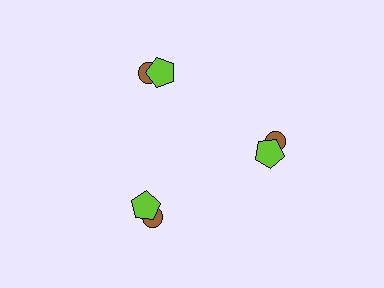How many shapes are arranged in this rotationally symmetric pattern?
There are 6 shapes, arranged in 3 groups of 2.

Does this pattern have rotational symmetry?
Yes, this pattern has 3-fold rotational symmetry. It looks the same after rotating 120 degrees around the center.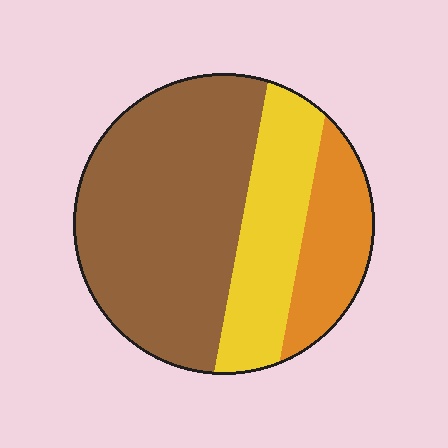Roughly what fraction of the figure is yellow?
Yellow covers roughly 25% of the figure.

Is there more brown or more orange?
Brown.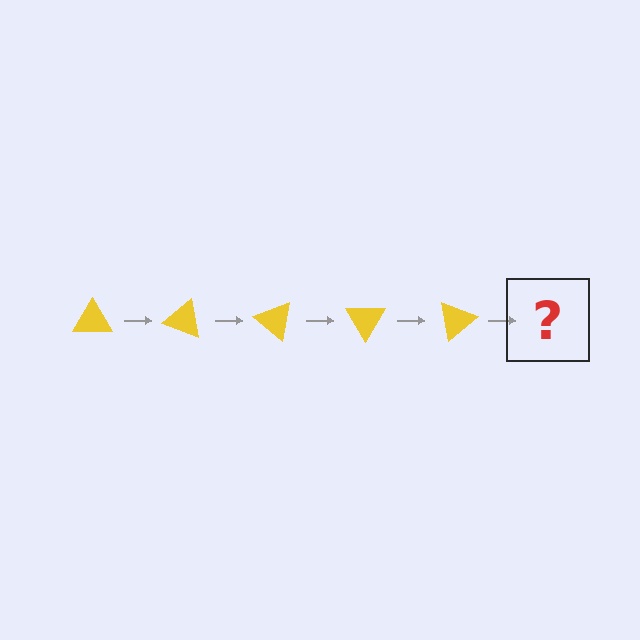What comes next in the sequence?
The next element should be a yellow triangle rotated 100 degrees.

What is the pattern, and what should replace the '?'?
The pattern is that the triangle rotates 20 degrees each step. The '?' should be a yellow triangle rotated 100 degrees.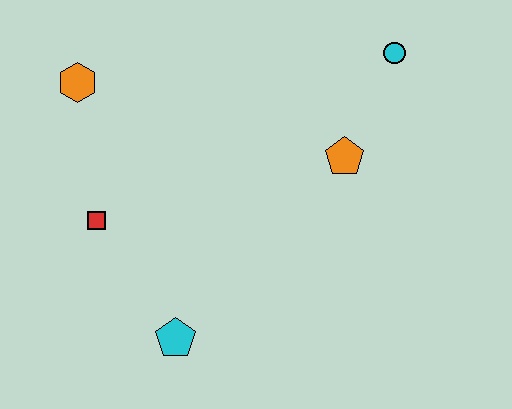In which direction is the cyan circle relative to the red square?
The cyan circle is to the right of the red square.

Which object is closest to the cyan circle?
The orange pentagon is closest to the cyan circle.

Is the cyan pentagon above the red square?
No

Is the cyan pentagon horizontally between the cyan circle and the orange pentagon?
No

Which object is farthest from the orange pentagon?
The orange hexagon is farthest from the orange pentagon.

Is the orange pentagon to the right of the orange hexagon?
Yes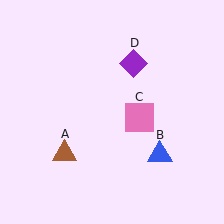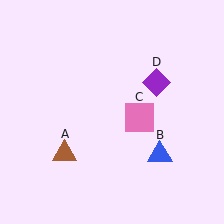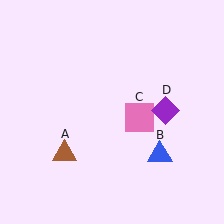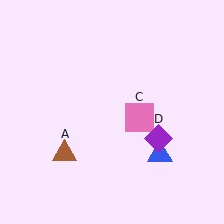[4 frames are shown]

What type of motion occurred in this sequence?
The purple diamond (object D) rotated clockwise around the center of the scene.